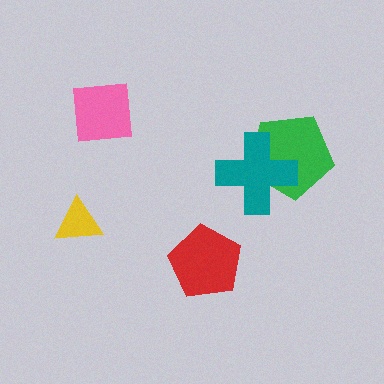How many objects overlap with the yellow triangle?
0 objects overlap with the yellow triangle.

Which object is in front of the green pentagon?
The teal cross is in front of the green pentagon.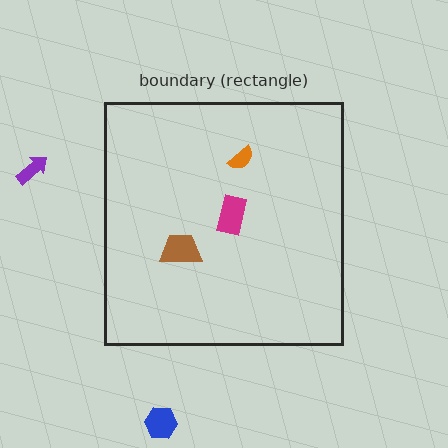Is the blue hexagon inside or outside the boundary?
Outside.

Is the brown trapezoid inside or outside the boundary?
Inside.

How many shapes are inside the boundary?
3 inside, 2 outside.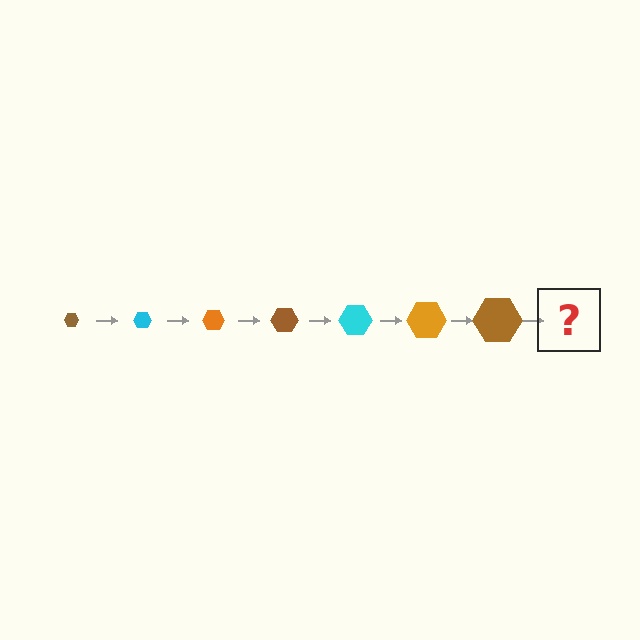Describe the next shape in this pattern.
It should be a cyan hexagon, larger than the previous one.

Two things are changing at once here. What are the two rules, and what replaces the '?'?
The two rules are that the hexagon grows larger each step and the color cycles through brown, cyan, and orange. The '?' should be a cyan hexagon, larger than the previous one.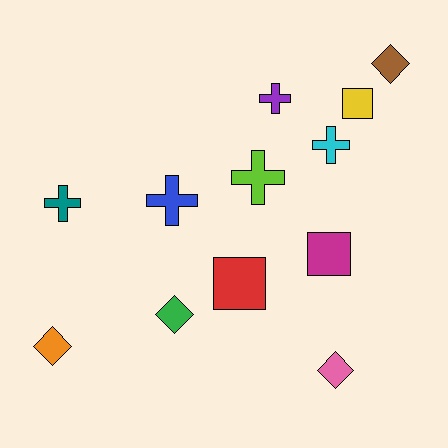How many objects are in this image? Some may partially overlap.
There are 12 objects.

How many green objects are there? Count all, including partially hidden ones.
There is 1 green object.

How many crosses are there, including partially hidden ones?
There are 5 crosses.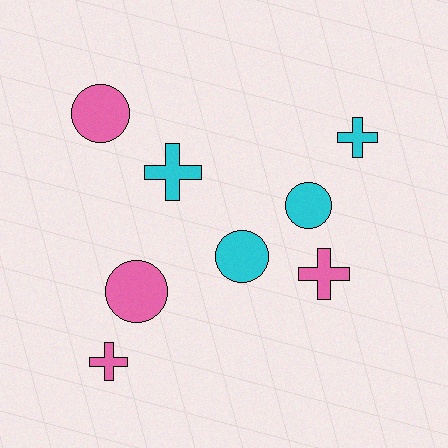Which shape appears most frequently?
Circle, with 4 objects.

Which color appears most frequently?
Pink, with 4 objects.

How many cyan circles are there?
There are 2 cyan circles.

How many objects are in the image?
There are 8 objects.